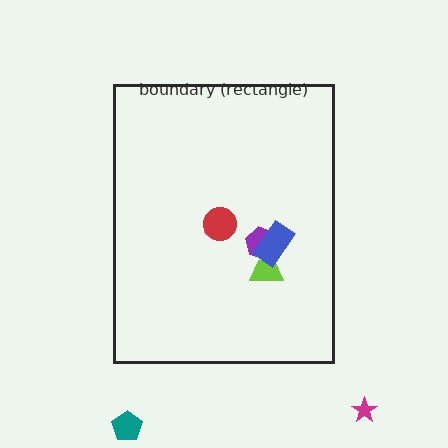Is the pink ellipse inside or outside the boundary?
Inside.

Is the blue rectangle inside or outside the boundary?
Inside.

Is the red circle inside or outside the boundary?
Inside.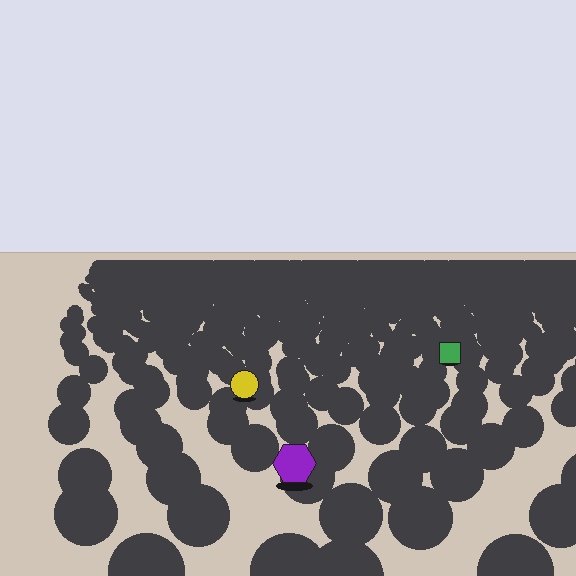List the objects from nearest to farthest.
From nearest to farthest: the purple hexagon, the yellow circle, the green square.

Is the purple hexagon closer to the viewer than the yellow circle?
Yes. The purple hexagon is closer — you can tell from the texture gradient: the ground texture is coarser near it.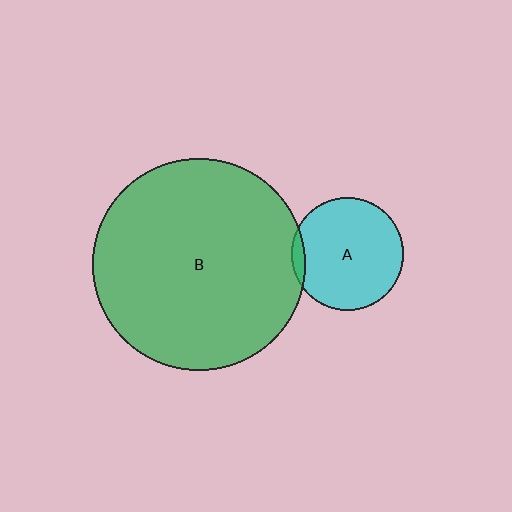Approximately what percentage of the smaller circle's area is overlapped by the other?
Approximately 5%.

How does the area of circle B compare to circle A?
Approximately 3.6 times.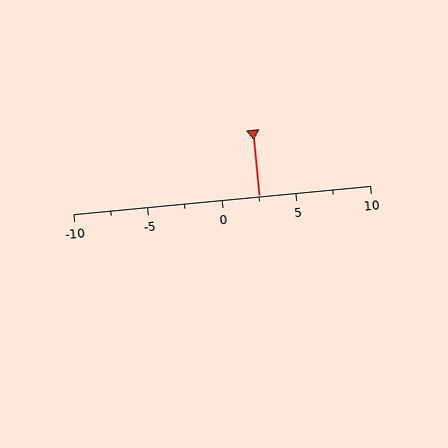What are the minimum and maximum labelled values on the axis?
The axis runs from -10 to 10.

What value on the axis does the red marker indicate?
The marker indicates approximately 2.5.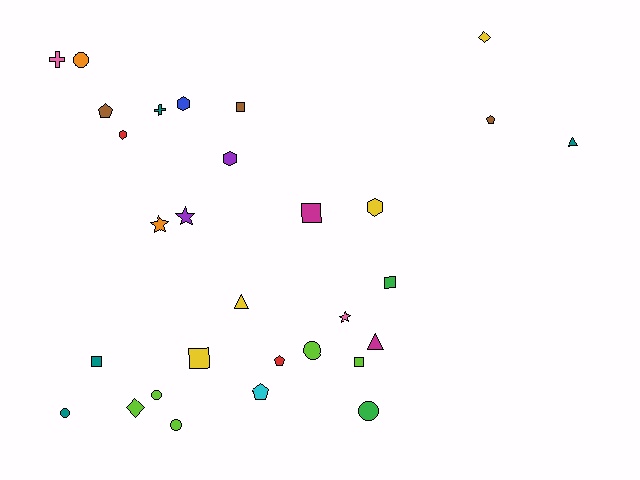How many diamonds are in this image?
There are 2 diamonds.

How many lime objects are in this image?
There are 5 lime objects.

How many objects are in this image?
There are 30 objects.